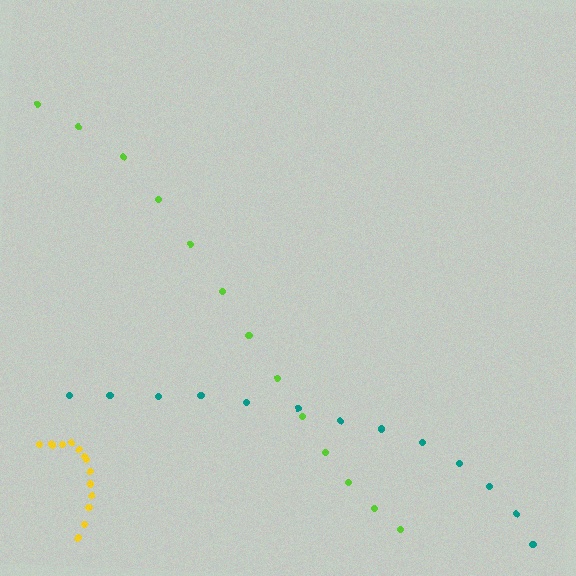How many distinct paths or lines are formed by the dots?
There are 3 distinct paths.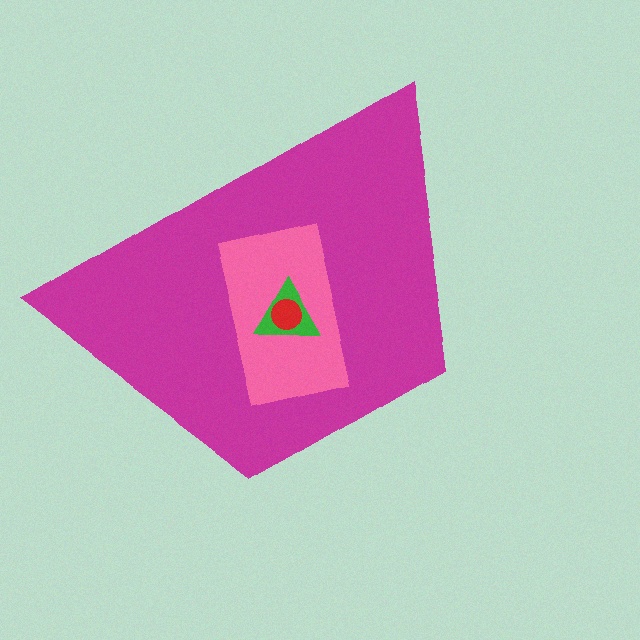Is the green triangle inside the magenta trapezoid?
Yes.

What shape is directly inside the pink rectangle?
The green triangle.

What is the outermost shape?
The magenta trapezoid.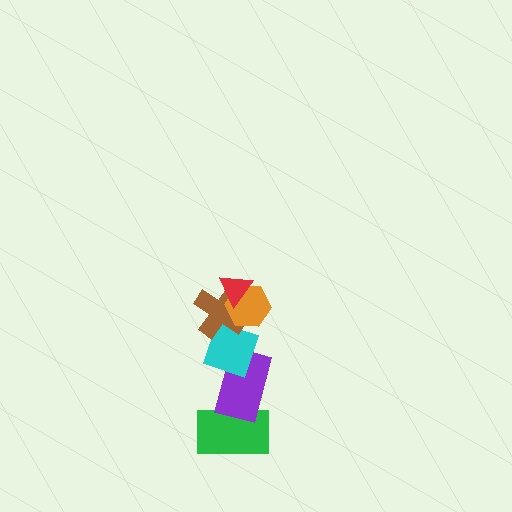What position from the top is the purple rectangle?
The purple rectangle is 5th from the top.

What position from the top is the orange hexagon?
The orange hexagon is 2nd from the top.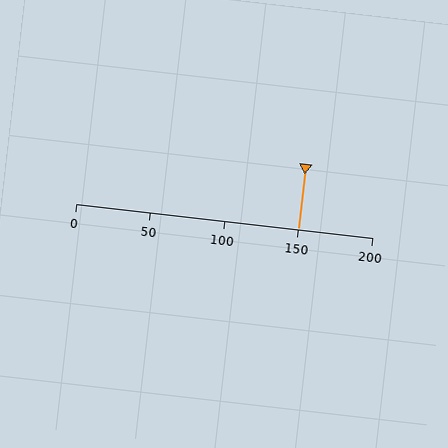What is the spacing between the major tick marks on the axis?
The major ticks are spaced 50 apart.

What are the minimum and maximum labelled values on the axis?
The axis runs from 0 to 200.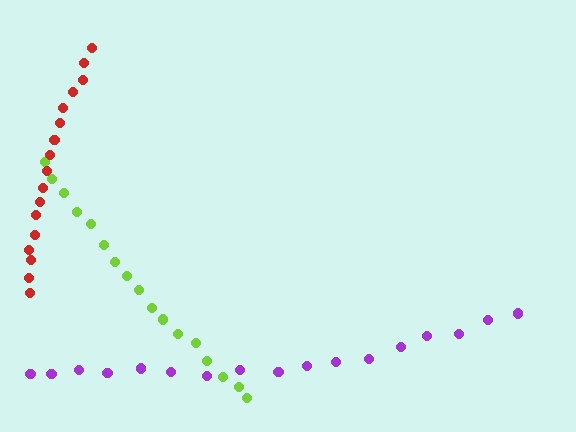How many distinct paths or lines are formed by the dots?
There are 3 distinct paths.